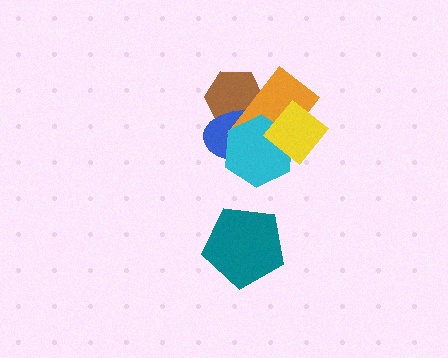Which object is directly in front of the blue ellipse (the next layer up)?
The orange rectangle is directly in front of the blue ellipse.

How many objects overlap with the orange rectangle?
4 objects overlap with the orange rectangle.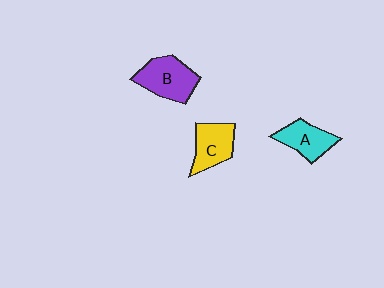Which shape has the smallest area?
Shape A (cyan).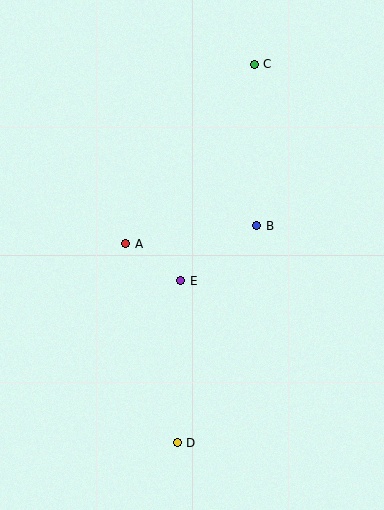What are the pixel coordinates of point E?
Point E is at (181, 281).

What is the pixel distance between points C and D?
The distance between C and D is 386 pixels.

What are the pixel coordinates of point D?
Point D is at (177, 443).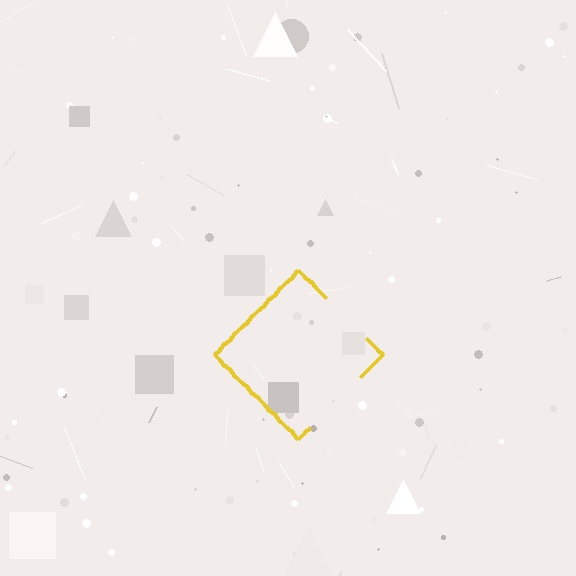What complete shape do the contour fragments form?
The contour fragments form a diamond.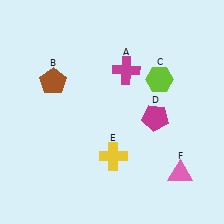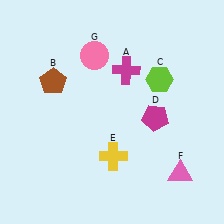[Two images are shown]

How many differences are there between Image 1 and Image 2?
There is 1 difference between the two images.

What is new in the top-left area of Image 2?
A pink circle (G) was added in the top-left area of Image 2.